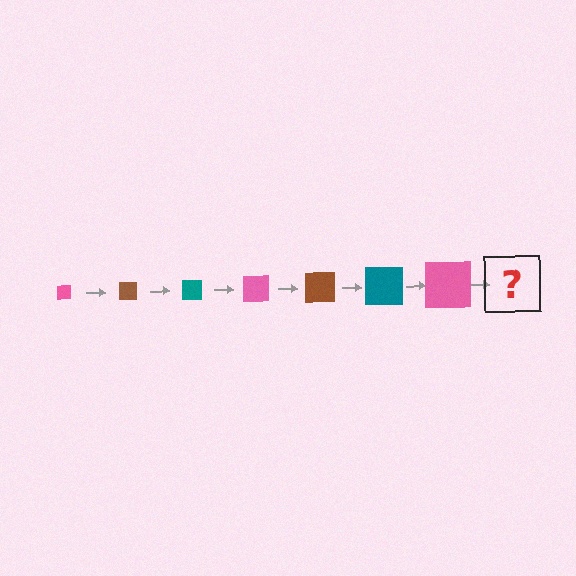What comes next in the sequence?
The next element should be a brown square, larger than the previous one.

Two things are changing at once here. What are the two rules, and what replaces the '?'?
The two rules are that the square grows larger each step and the color cycles through pink, brown, and teal. The '?' should be a brown square, larger than the previous one.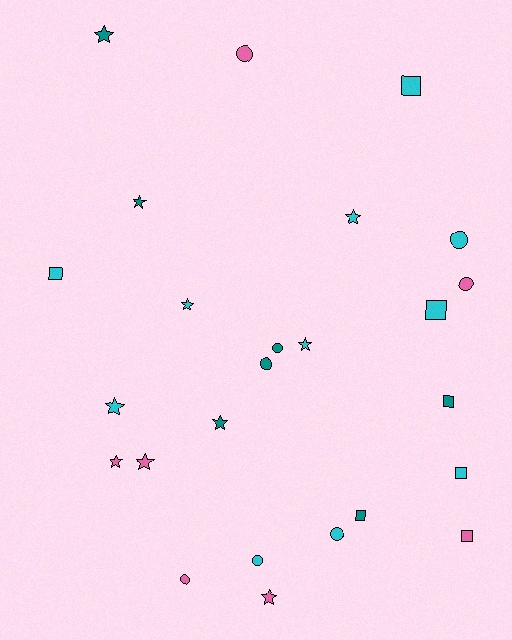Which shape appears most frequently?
Star, with 10 objects.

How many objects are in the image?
There are 25 objects.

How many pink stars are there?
There are 3 pink stars.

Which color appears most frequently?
Cyan, with 11 objects.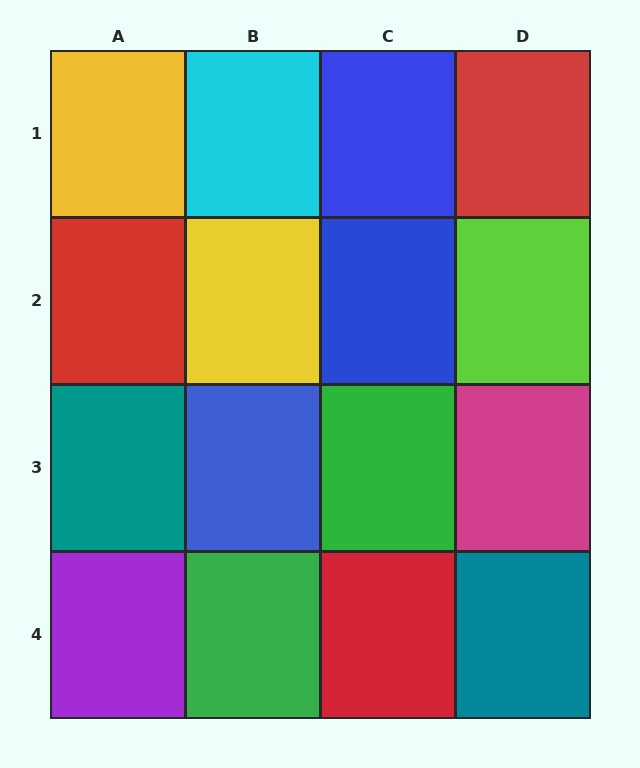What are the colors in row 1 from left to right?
Yellow, cyan, blue, red.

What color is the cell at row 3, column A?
Teal.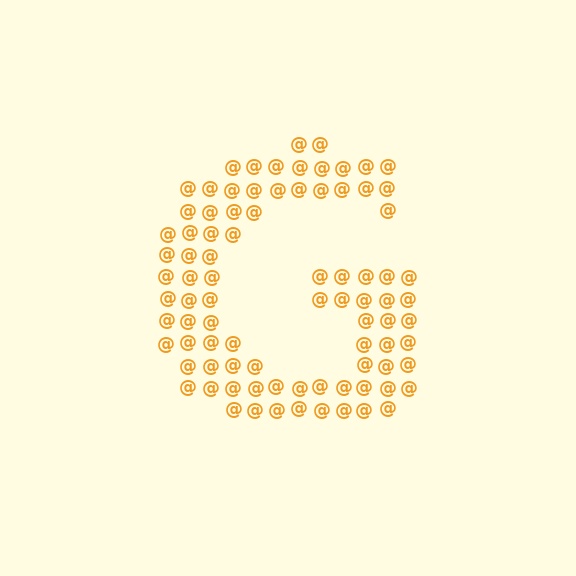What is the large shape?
The large shape is the letter G.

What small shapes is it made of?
It is made of small at signs.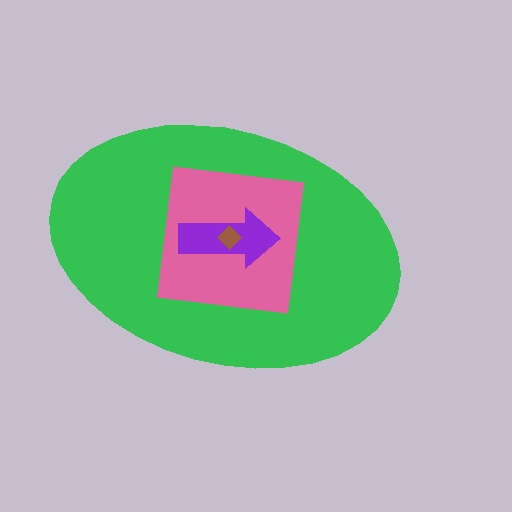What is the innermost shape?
The brown diamond.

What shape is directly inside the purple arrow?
The brown diamond.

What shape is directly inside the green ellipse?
The pink square.